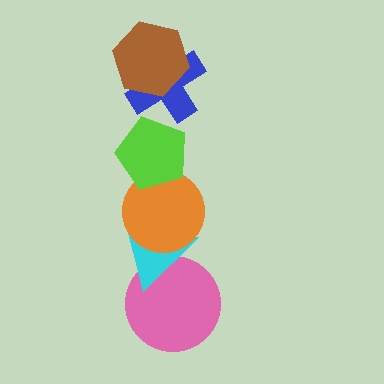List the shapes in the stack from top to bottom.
From top to bottom: the brown hexagon, the blue cross, the lime pentagon, the orange circle, the cyan triangle, the pink circle.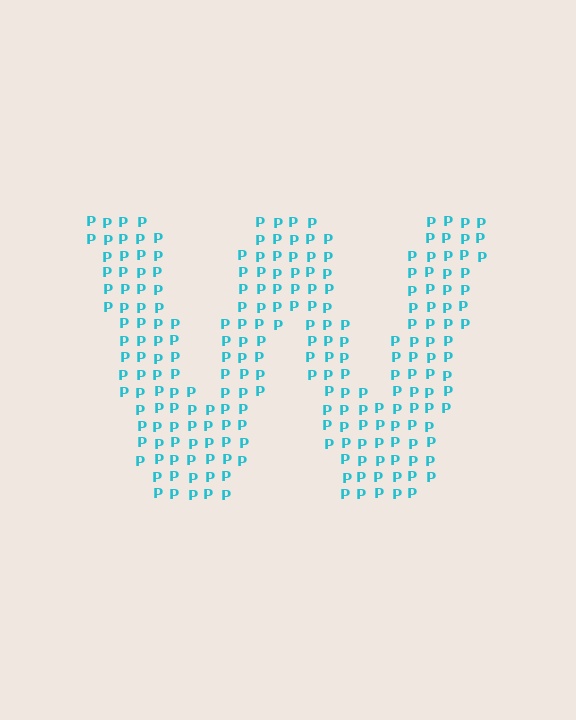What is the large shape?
The large shape is the letter W.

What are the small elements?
The small elements are letter P's.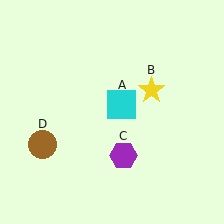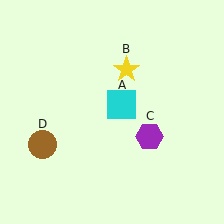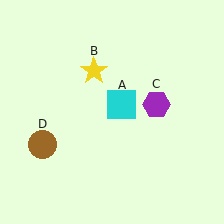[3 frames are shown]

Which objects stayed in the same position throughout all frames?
Cyan square (object A) and brown circle (object D) remained stationary.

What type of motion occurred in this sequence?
The yellow star (object B), purple hexagon (object C) rotated counterclockwise around the center of the scene.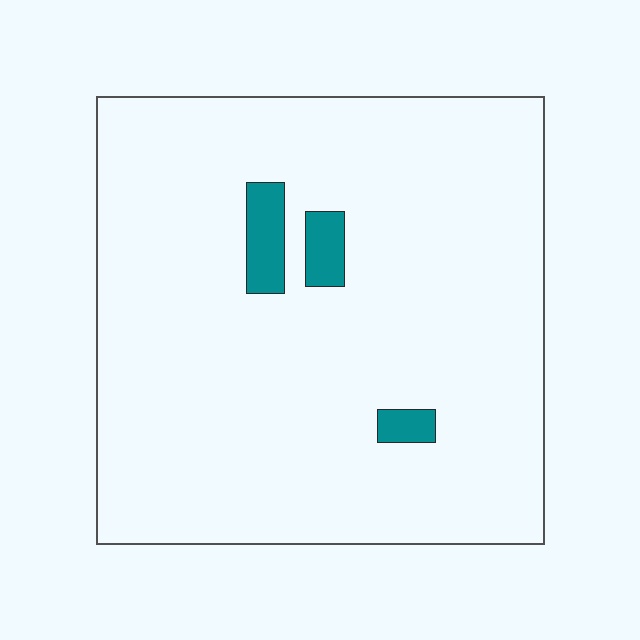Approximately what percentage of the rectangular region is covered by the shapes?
Approximately 5%.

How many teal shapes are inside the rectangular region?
3.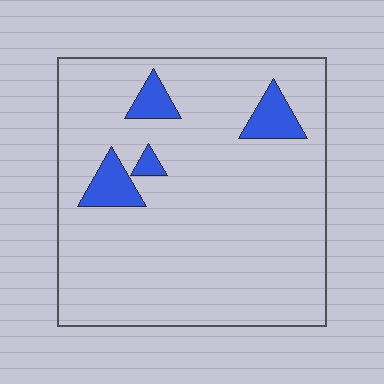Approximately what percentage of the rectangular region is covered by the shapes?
Approximately 10%.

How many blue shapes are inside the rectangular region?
4.